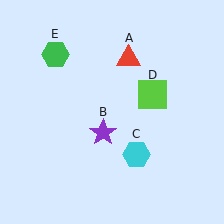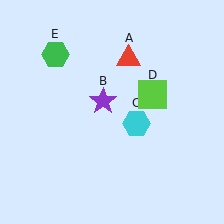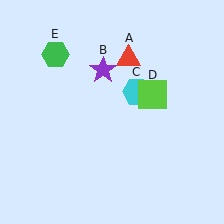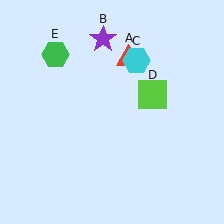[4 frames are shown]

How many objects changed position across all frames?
2 objects changed position: purple star (object B), cyan hexagon (object C).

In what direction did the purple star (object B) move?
The purple star (object B) moved up.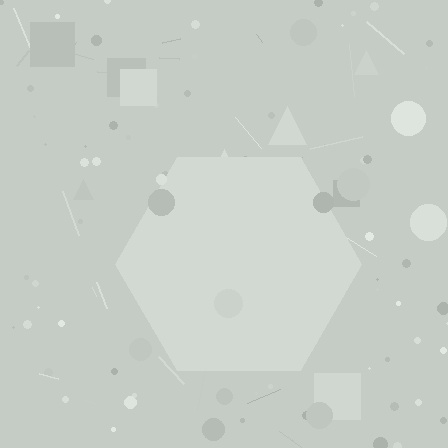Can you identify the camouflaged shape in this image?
The camouflaged shape is a hexagon.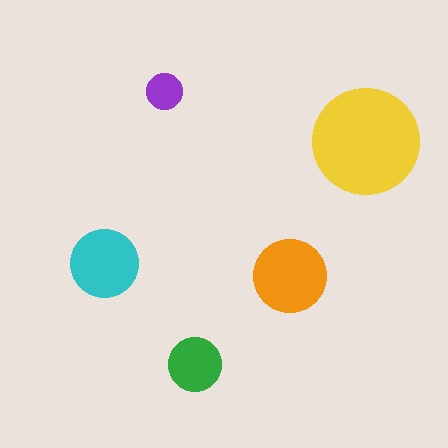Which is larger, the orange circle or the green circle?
The orange one.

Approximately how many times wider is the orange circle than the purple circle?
About 2 times wider.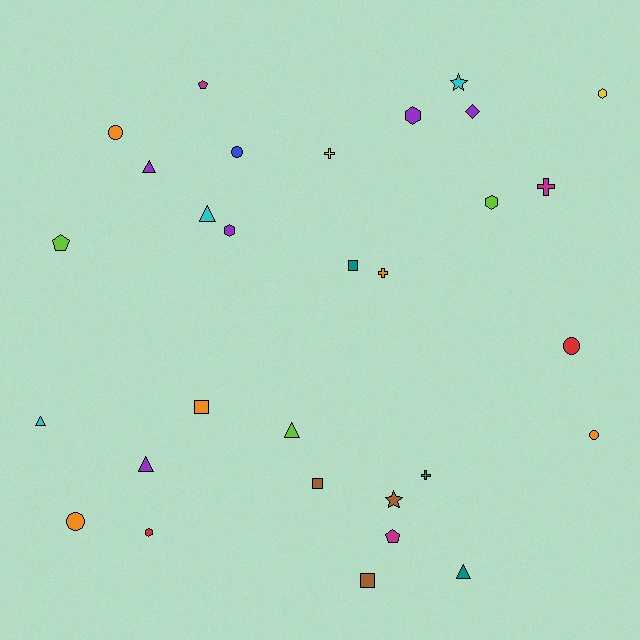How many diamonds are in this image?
There is 1 diamond.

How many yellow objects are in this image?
There are 2 yellow objects.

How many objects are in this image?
There are 30 objects.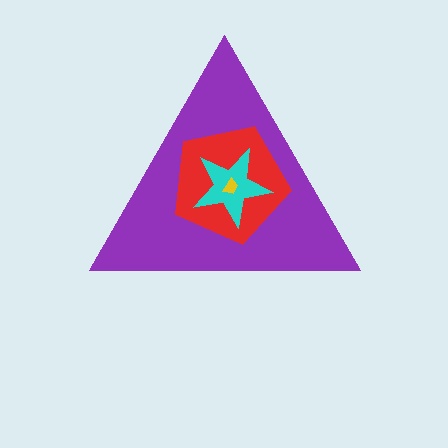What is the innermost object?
The yellow trapezoid.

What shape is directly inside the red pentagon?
The cyan star.